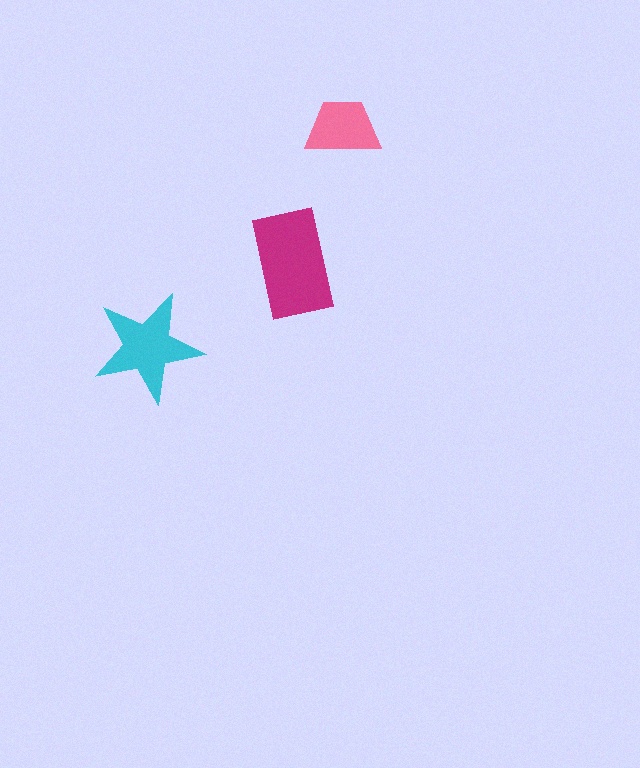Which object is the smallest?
The pink trapezoid.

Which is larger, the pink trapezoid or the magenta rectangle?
The magenta rectangle.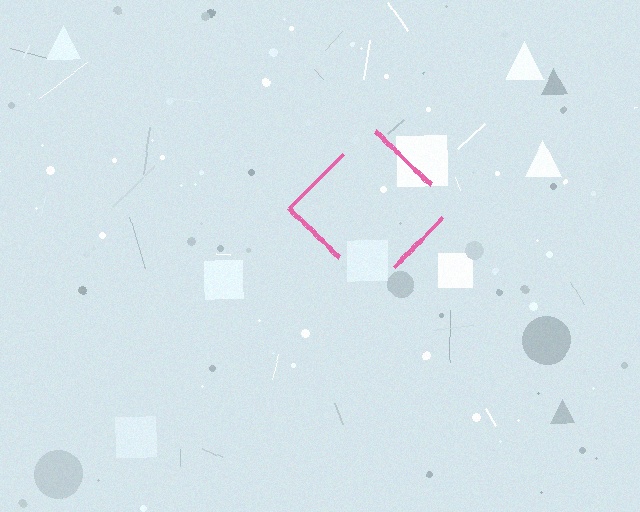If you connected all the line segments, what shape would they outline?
They would outline a diamond.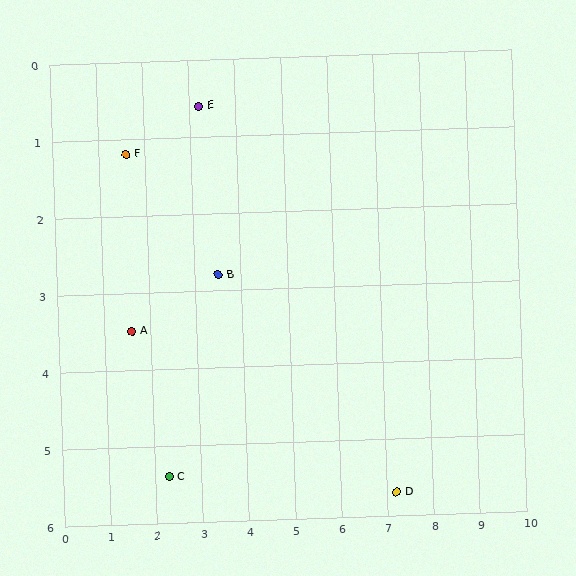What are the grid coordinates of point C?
Point C is at approximately (2.3, 5.4).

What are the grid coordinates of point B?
Point B is at approximately (3.5, 2.8).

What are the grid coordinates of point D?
Point D is at approximately (7.2, 5.7).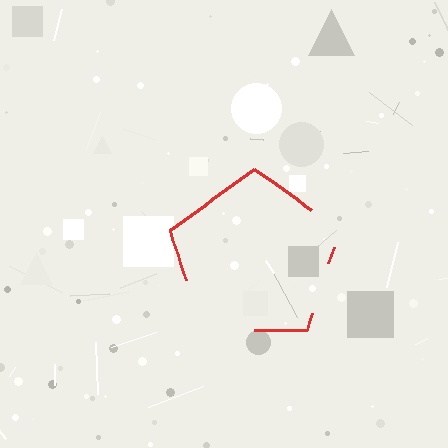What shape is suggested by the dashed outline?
The dashed outline suggests a pentagon.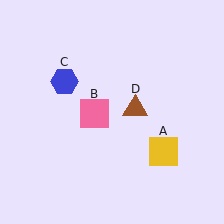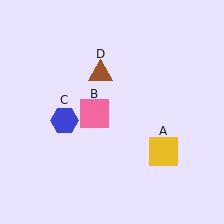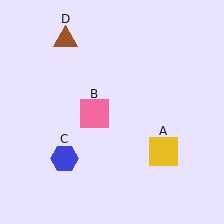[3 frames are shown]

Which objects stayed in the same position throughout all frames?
Yellow square (object A) and pink square (object B) remained stationary.